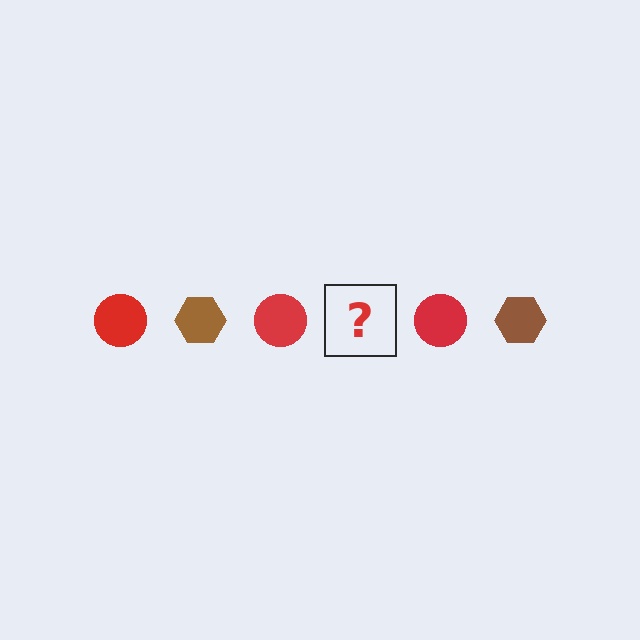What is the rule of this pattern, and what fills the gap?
The rule is that the pattern alternates between red circle and brown hexagon. The gap should be filled with a brown hexagon.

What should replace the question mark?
The question mark should be replaced with a brown hexagon.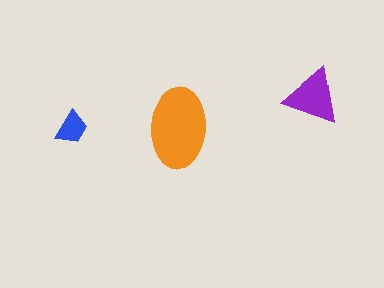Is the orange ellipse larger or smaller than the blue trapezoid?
Larger.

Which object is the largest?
The orange ellipse.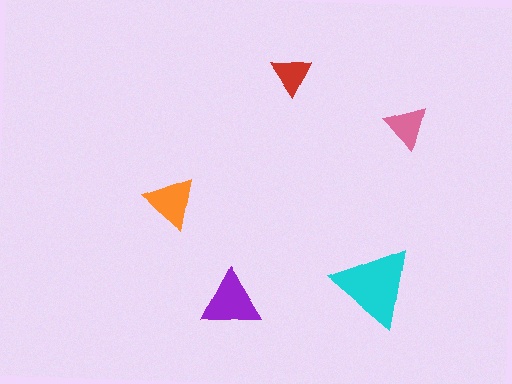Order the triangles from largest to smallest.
the cyan one, the purple one, the orange one, the pink one, the red one.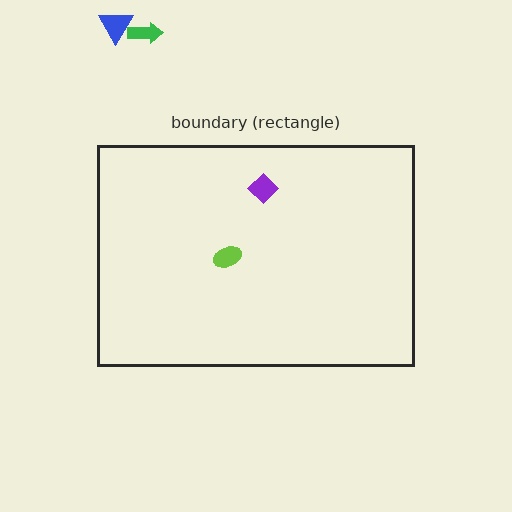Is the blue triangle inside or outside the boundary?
Outside.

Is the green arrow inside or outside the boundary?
Outside.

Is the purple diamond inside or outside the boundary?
Inside.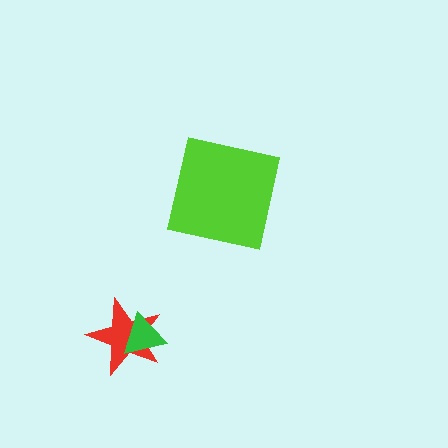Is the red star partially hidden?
Yes, it is partially covered by another shape.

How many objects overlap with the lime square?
0 objects overlap with the lime square.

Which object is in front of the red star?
The green triangle is in front of the red star.